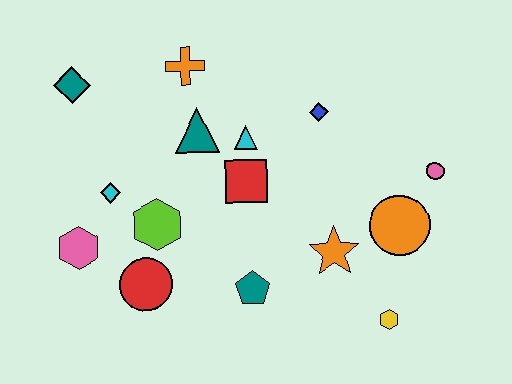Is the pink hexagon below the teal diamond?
Yes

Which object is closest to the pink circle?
The orange circle is closest to the pink circle.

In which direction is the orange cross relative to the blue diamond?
The orange cross is to the left of the blue diamond.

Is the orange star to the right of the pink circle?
No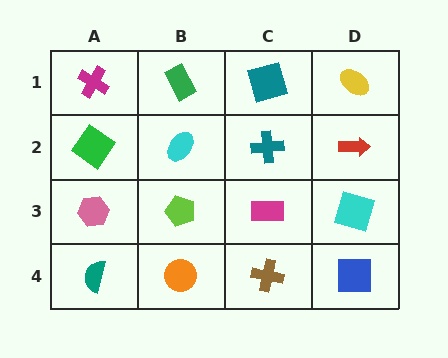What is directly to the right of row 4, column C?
A blue square.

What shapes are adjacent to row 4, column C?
A magenta rectangle (row 3, column C), an orange circle (row 4, column B), a blue square (row 4, column D).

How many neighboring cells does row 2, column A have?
3.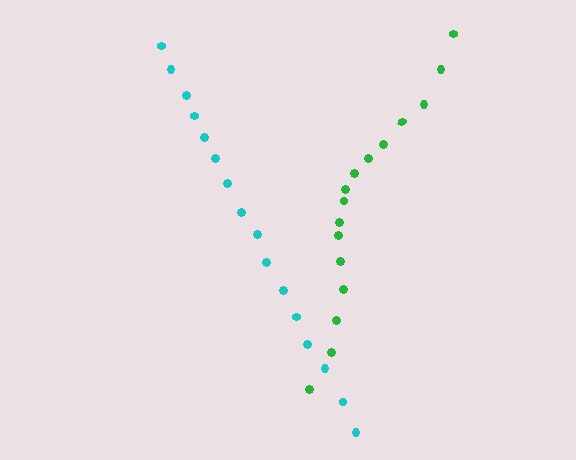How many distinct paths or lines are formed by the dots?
There are 2 distinct paths.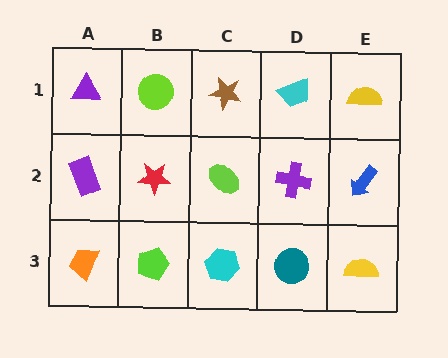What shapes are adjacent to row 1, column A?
A purple rectangle (row 2, column A), a lime circle (row 1, column B).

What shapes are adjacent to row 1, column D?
A purple cross (row 2, column D), a brown star (row 1, column C), a yellow semicircle (row 1, column E).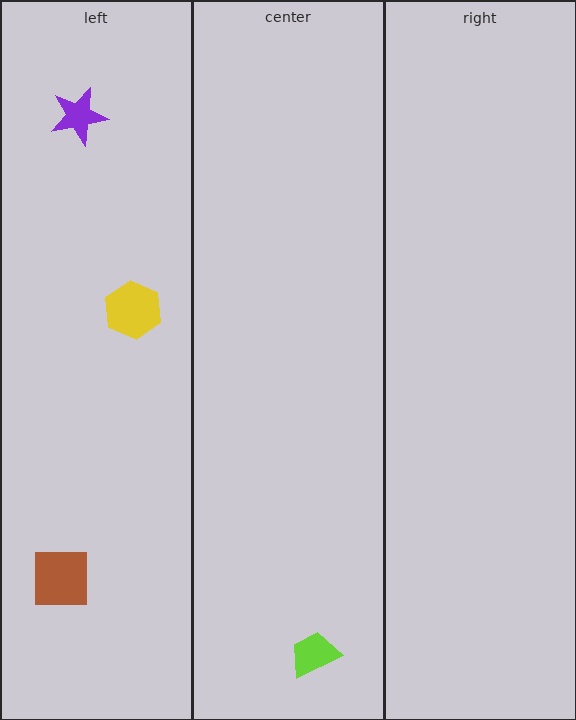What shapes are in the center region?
The lime trapezoid.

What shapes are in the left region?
The purple star, the brown square, the yellow hexagon.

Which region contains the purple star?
The left region.